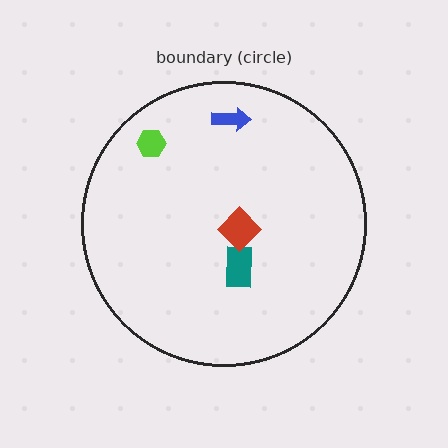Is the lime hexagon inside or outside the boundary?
Inside.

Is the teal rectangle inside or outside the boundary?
Inside.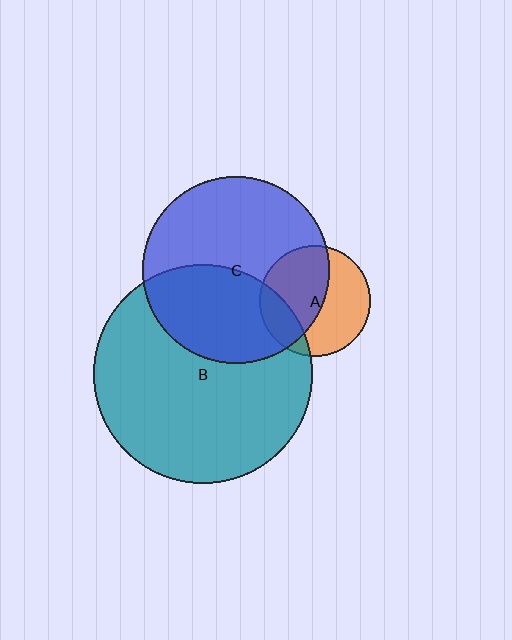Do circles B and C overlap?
Yes.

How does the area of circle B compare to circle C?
Approximately 1.4 times.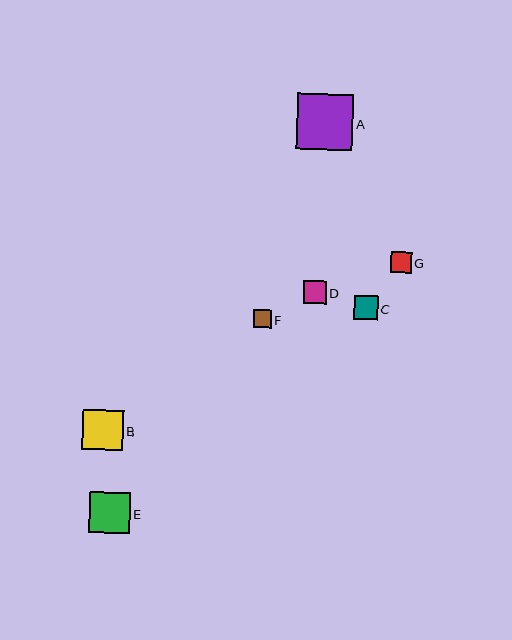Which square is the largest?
Square A is the largest with a size of approximately 56 pixels.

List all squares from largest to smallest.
From largest to smallest: A, E, B, C, D, G, F.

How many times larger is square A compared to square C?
Square A is approximately 2.3 times the size of square C.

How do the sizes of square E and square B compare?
Square E and square B are approximately the same size.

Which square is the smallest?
Square F is the smallest with a size of approximately 18 pixels.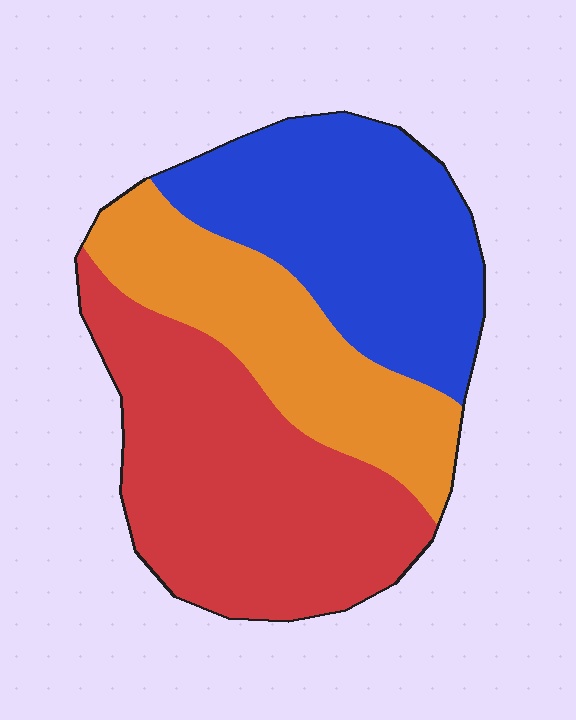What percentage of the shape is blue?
Blue covers about 35% of the shape.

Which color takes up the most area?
Red, at roughly 40%.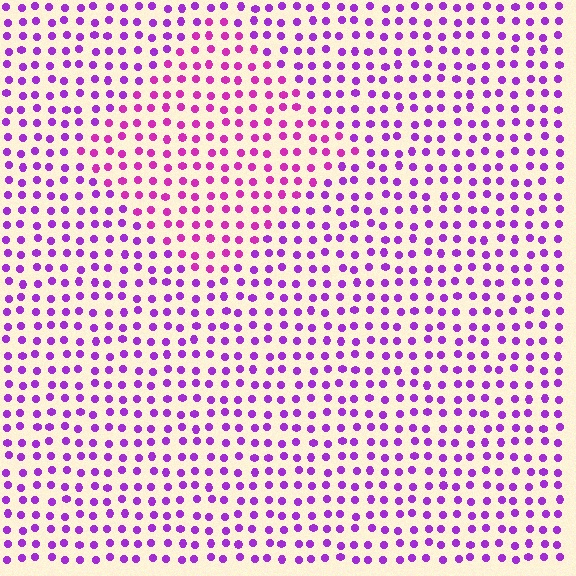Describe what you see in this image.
The image is filled with small purple elements in a uniform arrangement. A diamond-shaped region is visible where the elements are tinted to a slightly different hue, forming a subtle color boundary.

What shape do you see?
I see a diamond.